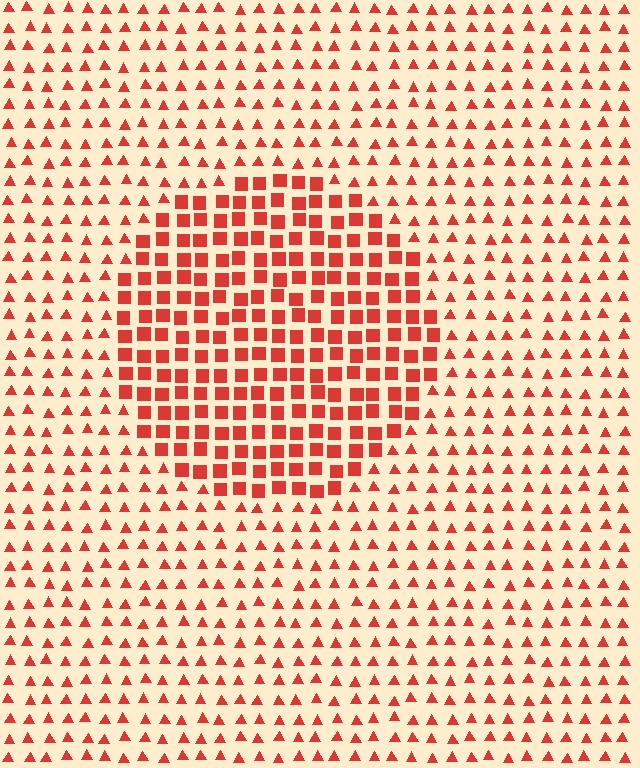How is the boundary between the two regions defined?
The boundary is defined by a change in element shape: squares inside vs. triangles outside. All elements share the same color and spacing.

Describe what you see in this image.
The image is filled with small red elements arranged in a uniform grid. A circle-shaped region contains squares, while the surrounding area contains triangles. The boundary is defined purely by the change in element shape.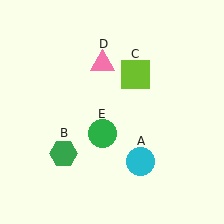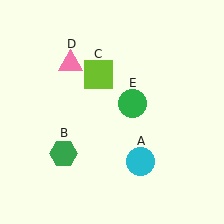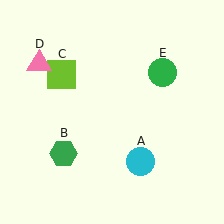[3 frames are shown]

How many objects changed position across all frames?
3 objects changed position: lime square (object C), pink triangle (object D), green circle (object E).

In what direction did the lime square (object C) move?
The lime square (object C) moved left.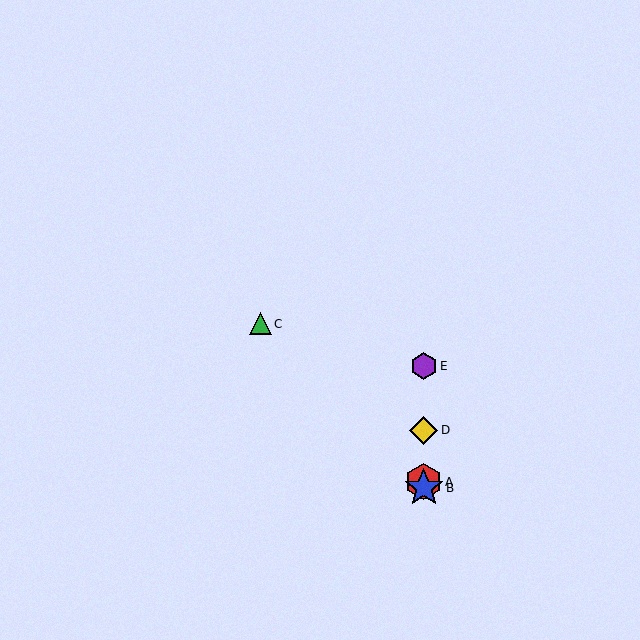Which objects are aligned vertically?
Objects A, B, D, E are aligned vertically.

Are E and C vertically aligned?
No, E is at x≈424 and C is at x≈260.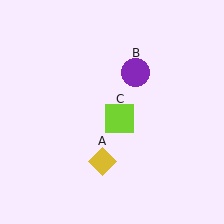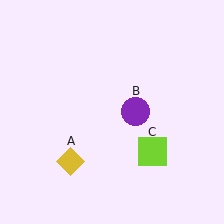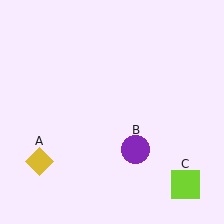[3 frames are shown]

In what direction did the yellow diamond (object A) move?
The yellow diamond (object A) moved left.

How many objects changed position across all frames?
3 objects changed position: yellow diamond (object A), purple circle (object B), lime square (object C).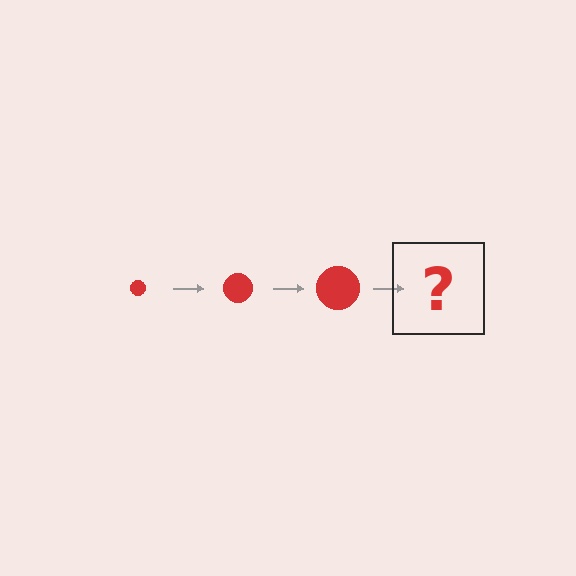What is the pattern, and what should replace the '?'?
The pattern is that the circle gets progressively larger each step. The '?' should be a red circle, larger than the previous one.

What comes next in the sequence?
The next element should be a red circle, larger than the previous one.